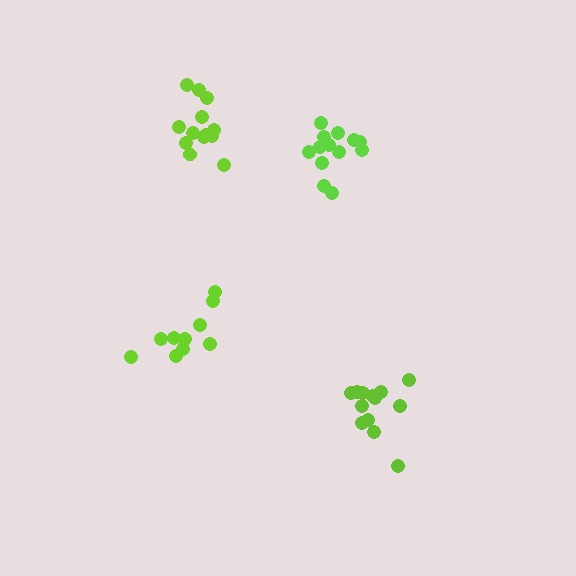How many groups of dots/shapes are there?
There are 4 groups.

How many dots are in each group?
Group 1: 10 dots, Group 2: 13 dots, Group 3: 13 dots, Group 4: 13 dots (49 total).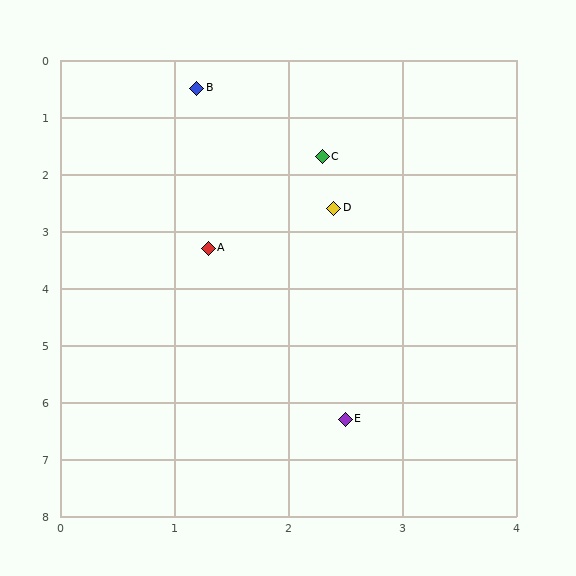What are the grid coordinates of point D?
Point D is at approximately (2.4, 2.6).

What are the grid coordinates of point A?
Point A is at approximately (1.3, 3.3).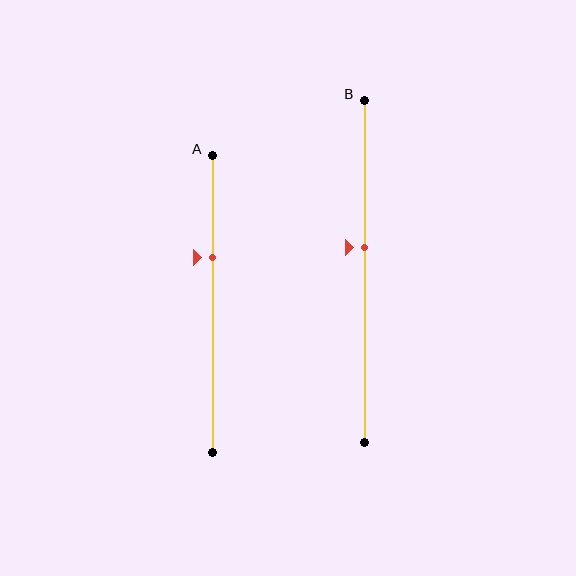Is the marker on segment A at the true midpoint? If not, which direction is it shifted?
No, the marker on segment A is shifted upward by about 16% of the segment length.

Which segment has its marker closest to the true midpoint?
Segment B has its marker closest to the true midpoint.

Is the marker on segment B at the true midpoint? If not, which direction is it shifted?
No, the marker on segment B is shifted upward by about 7% of the segment length.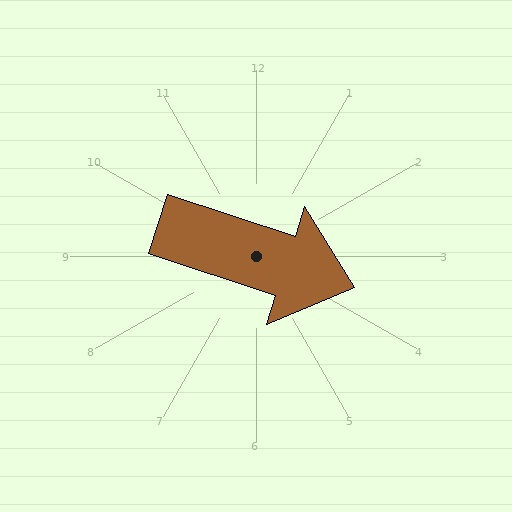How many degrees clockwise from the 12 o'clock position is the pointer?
Approximately 108 degrees.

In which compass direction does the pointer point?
East.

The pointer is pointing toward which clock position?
Roughly 4 o'clock.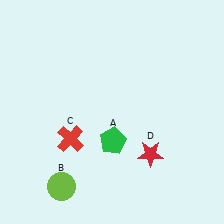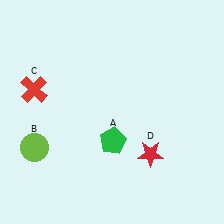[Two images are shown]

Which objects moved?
The objects that moved are: the lime circle (B), the red cross (C).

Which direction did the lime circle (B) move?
The lime circle (B) moved up.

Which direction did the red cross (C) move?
The red cross (C) moved up.